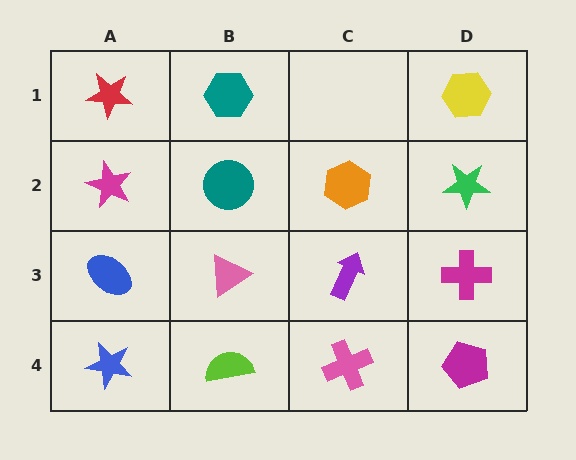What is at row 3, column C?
A purple arrow.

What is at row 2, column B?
A teal circle.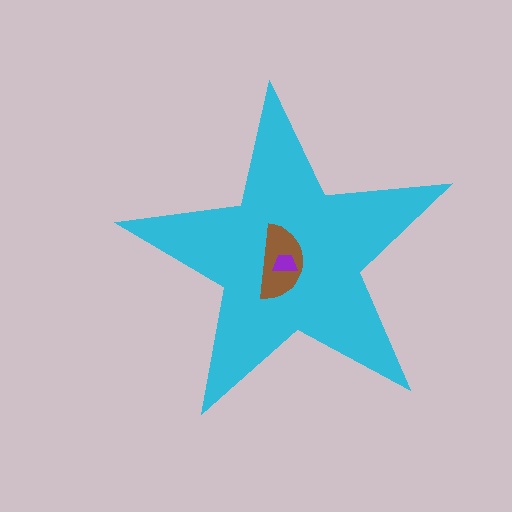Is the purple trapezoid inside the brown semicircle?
Yes.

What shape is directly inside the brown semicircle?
The purple trapezoid.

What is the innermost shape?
The purple trapezoid.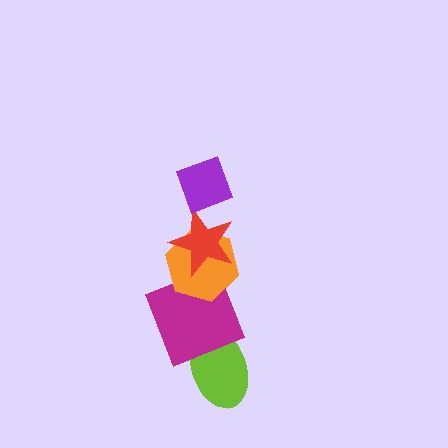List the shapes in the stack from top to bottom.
From top to bottom: the purple diamond, the red star, the orange hexagon, the magenta square, the lime ellipse.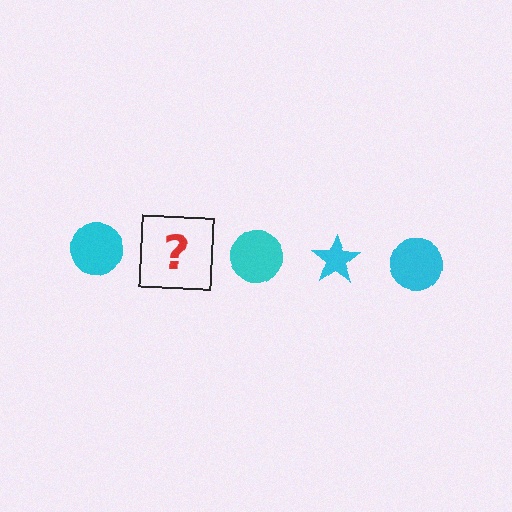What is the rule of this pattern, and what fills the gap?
The rule is that the pattern cycles through circle, star shapes in cyan. The gap should be filled with a cyan star.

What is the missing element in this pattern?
The missing element is a cyan star.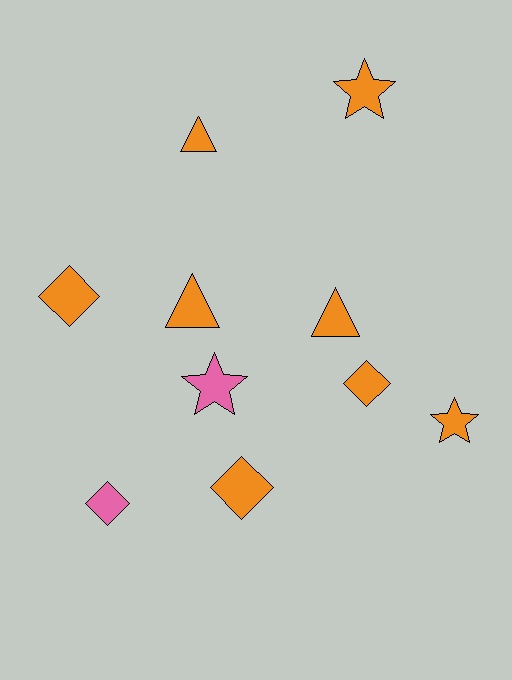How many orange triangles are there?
There are 3 orange triangles.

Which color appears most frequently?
Orange, with 8 objects.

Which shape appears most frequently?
Diamond, with 4 objects.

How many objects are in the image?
There are 10 objects.